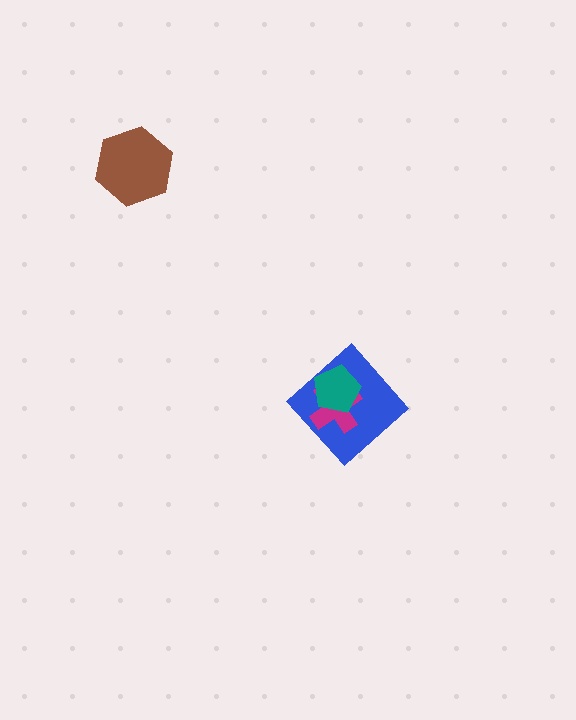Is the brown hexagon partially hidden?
No, no other shape covers it.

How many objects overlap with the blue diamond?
2 objects overlap with the blue diamond.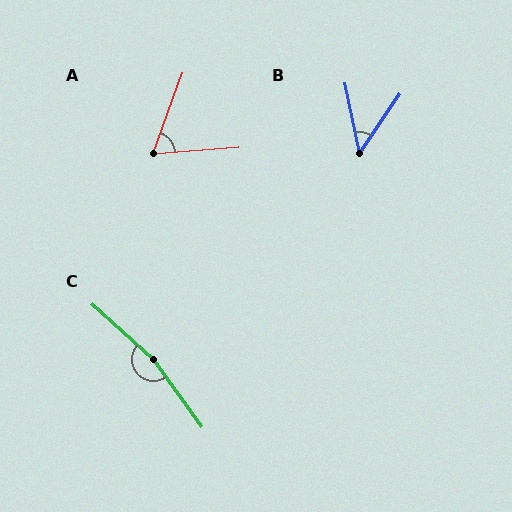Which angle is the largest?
C, at approximately 168 degrees.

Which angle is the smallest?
B, at approximately 46 degrees.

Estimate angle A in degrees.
Approximately 66 degrees.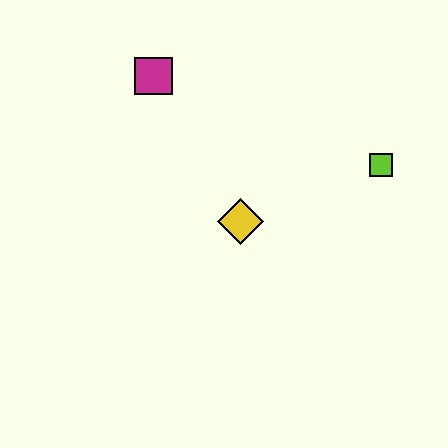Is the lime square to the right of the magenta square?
Yes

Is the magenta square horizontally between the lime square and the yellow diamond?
No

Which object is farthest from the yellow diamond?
The magenta square is farthest from the yellow diamond.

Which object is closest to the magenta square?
The yellow diamond is closest to the magenta square.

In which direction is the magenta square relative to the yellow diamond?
The magenta square is above the yellow diamond.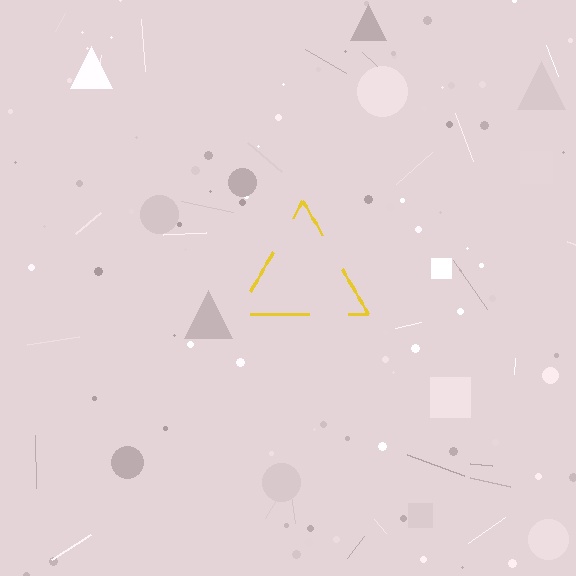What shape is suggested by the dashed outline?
The dashed outline suggests a triangle.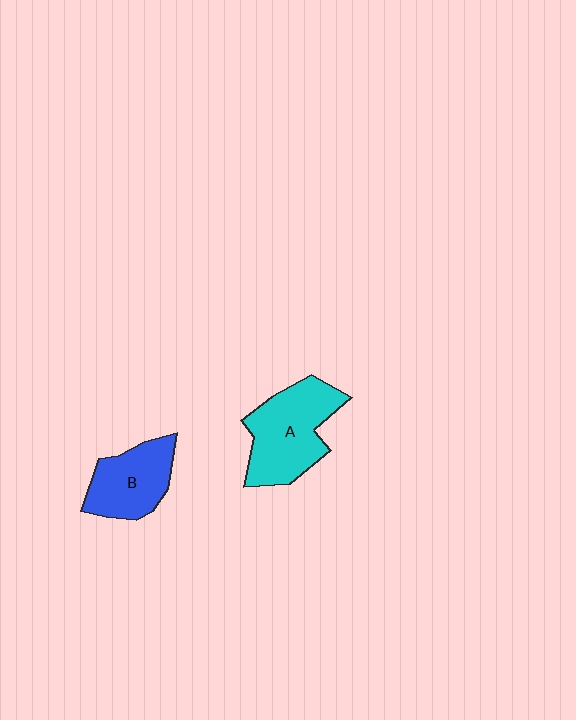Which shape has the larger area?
Shape A (cyan).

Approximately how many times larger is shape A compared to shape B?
Approximately 1.4 times.